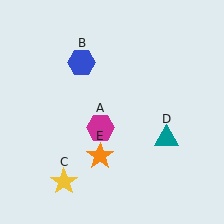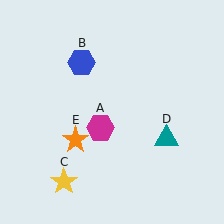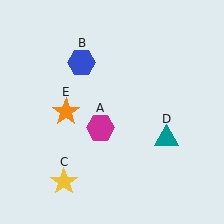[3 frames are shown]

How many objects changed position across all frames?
1 object changed position: orange star (object E).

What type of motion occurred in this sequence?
The orange star (object E) rotated clockwise around the center of the scene.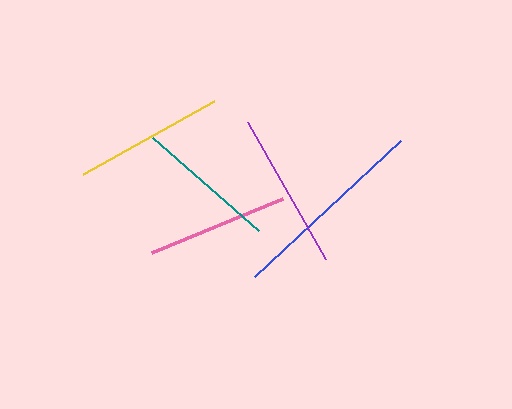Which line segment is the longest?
The blue line is the longest at approximately 199 pixels.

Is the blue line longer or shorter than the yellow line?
The blue line is longer than the yellow line.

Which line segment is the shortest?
The teal line is the shortest at approximately 141 pixels.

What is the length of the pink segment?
The pink segment is approximately 141 pixels long.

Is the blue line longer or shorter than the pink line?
The blue line is longer than the pink line.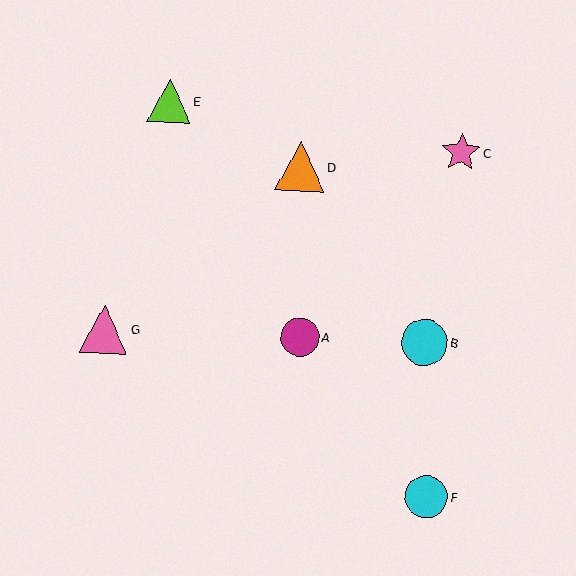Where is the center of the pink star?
The center of the pink star is at (461, 153).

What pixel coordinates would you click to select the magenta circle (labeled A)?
Click at (300, 337) to select the magenta circle A.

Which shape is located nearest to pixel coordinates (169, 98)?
The lime triangle (labeled E) at (169, 101) is nearest to that location.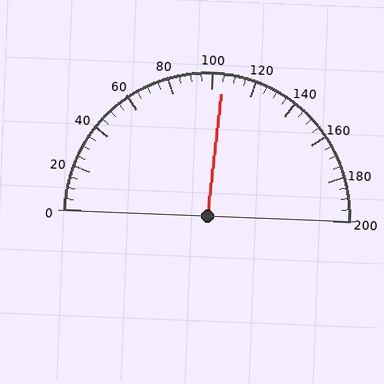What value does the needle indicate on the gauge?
The needle indicates approximately 105.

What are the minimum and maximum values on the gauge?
The gauge ranges from 0 to 200.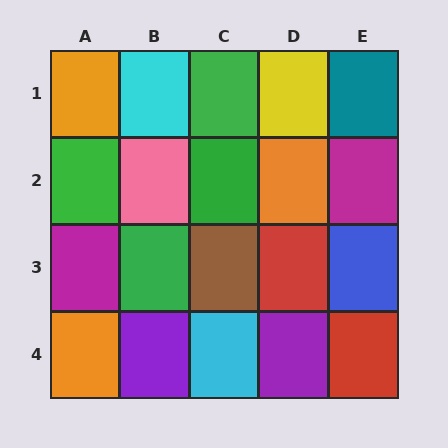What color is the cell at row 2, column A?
Green.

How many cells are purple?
2 cells are purple.